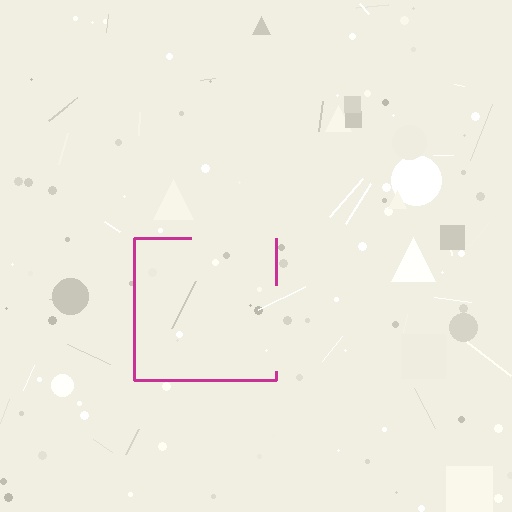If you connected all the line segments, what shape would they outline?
They would outline a square.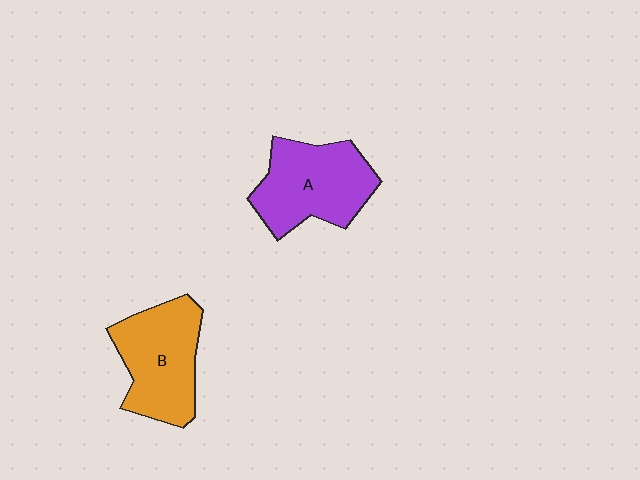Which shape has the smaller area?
Shape B (orange).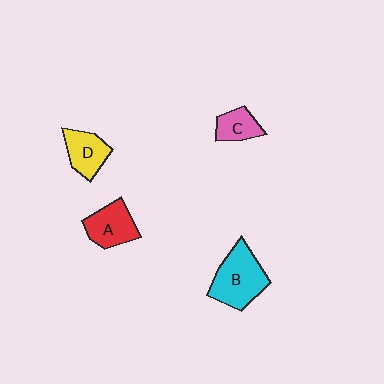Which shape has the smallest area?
Shape C (pink).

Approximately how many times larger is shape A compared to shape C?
Approximately 1.5 times.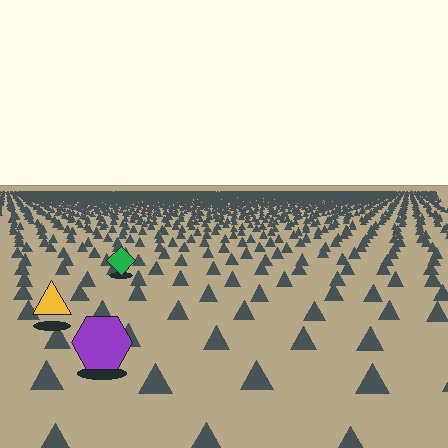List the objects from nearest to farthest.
From nearest to farthest: the purple hexagon, the yellow triangle, the green diamond.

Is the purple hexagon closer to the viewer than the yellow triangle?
Yes. The purple hexagon is closer — you can tell from the texture gradient: the ground texture is coarser near it.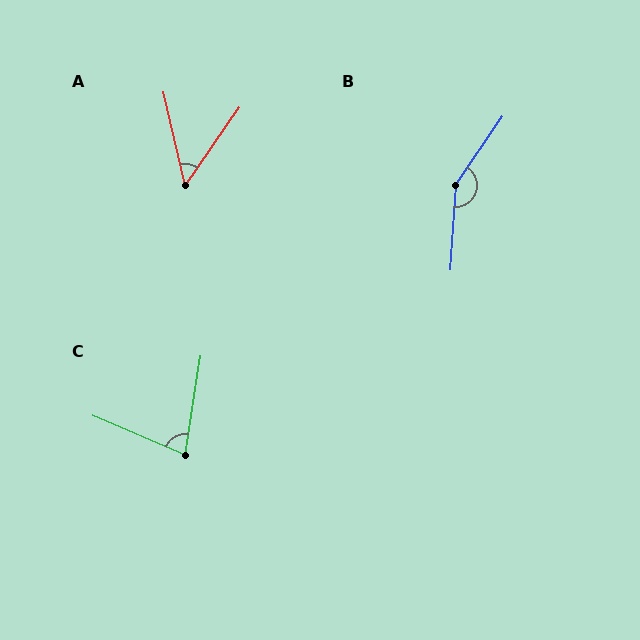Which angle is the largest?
B, at approximately 150 degrees.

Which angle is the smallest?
A, at approximately 47 degrees.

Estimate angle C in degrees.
Approximately 75 degrees.